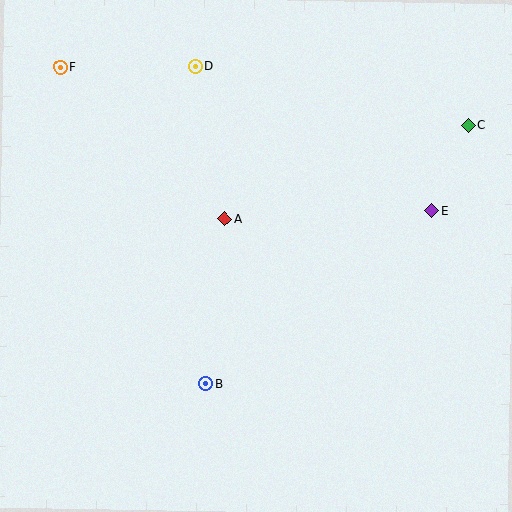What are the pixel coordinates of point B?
Point B is at (206, 384).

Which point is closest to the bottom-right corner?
Point E is closest to the bottom-right corner.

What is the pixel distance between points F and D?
The distance between F and D is 135 pixels.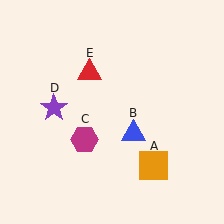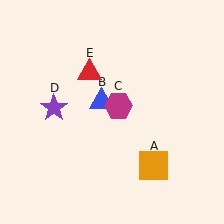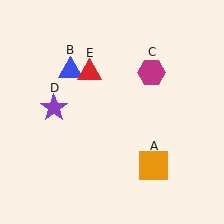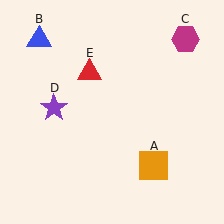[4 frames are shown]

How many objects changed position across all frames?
2 objects changed position: blue triangle (object B), magenta hexagon (object C).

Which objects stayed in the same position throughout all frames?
Orange square (object A) and purple star (object D) and red triangle (object E) remained stationary.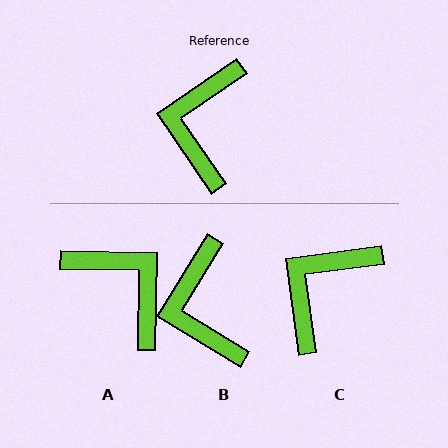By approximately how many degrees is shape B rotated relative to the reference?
Approximately 24 degrees counter-clockwise.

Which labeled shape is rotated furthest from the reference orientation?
A, about 126 degrees away.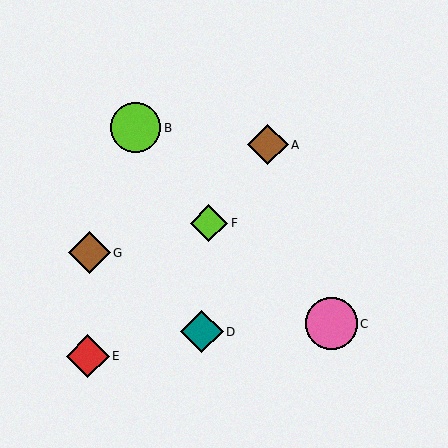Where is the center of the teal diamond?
The center of the teal diamond is at (202, 332).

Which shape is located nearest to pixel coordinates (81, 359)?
The red diamond (labeled E) at (88, 356) is nearest to that location.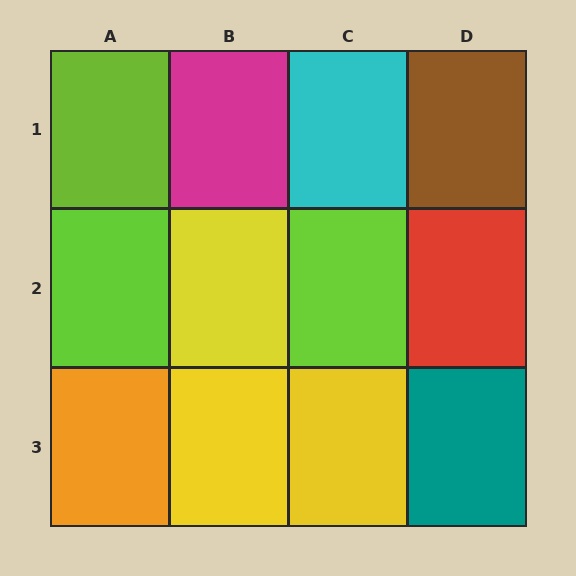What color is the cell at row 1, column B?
Magenta.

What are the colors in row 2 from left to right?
Lime, yellow, lime, red.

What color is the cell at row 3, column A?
Orange.